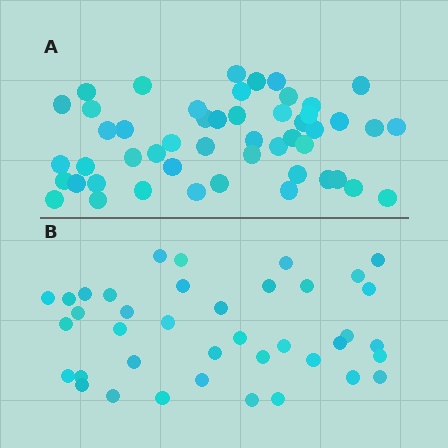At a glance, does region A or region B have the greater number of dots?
Region A (the top region) has more dots.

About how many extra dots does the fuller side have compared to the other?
Region A has roughly 12 or so more dots than region B.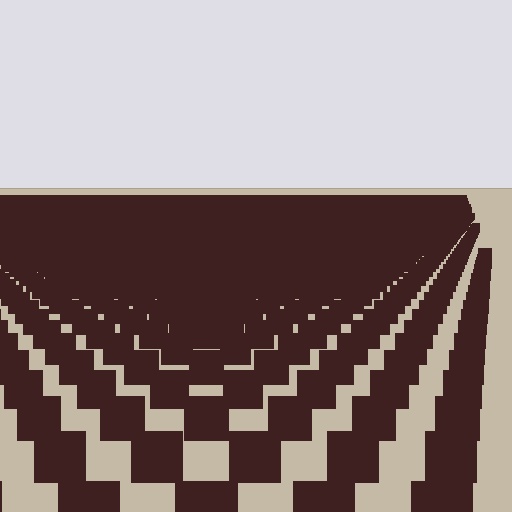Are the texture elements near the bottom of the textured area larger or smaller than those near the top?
Larger. Near the bottom, elements are closer to the viewer and appear at a bigger on-screen size.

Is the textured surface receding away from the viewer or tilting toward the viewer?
The surface is receding away from the viewer. Texture elements get smaller and denser toward the top.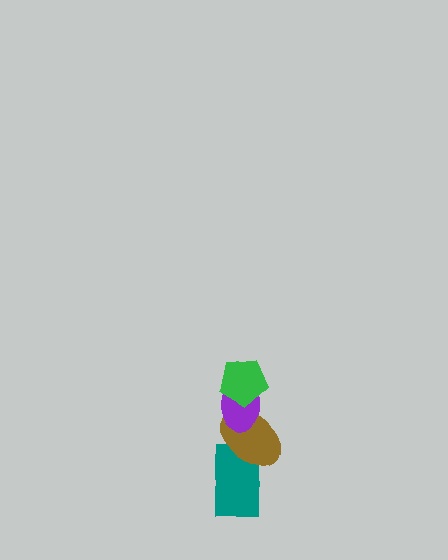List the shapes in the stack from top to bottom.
From top to bottom: the green pentagon, the purple ellipse, the brown ellipse, the teal rectangle.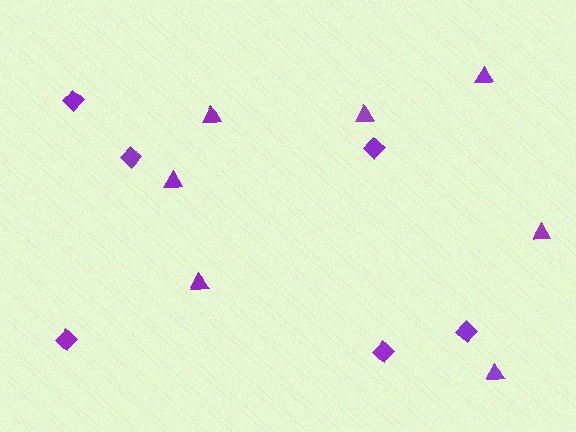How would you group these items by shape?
There are 2 groups: one group of triangles (7) and one group of diamonds (6).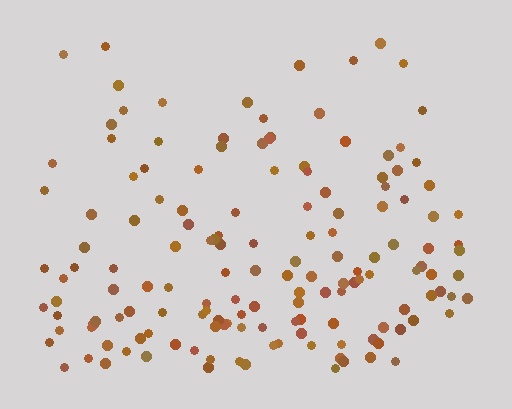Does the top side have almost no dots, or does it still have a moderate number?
Still a moderate number, just noticeably fewer than the bottom.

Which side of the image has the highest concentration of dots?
The bottom.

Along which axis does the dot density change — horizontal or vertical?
Vertical.